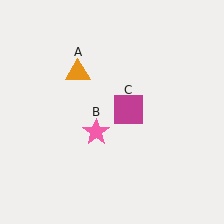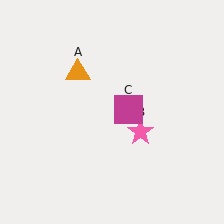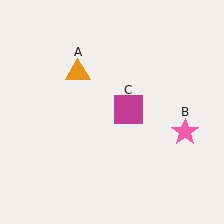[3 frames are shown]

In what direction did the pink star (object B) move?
The pink star (object B) moved right.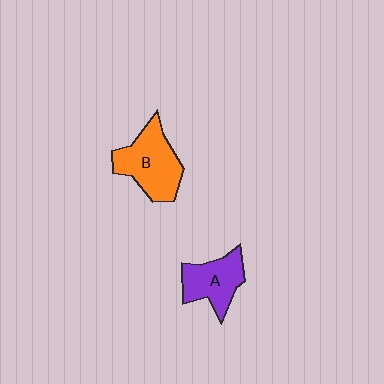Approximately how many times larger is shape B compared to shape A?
Approximately 1.3 times.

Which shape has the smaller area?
Shape A (purple).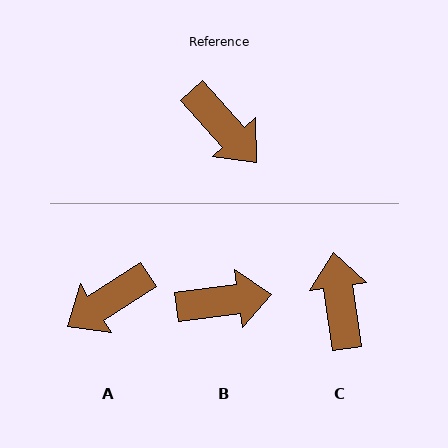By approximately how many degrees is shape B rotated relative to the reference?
Approximately 55 degrees counter-clockwise.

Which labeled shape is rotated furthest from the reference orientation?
C, about 146 degrees away.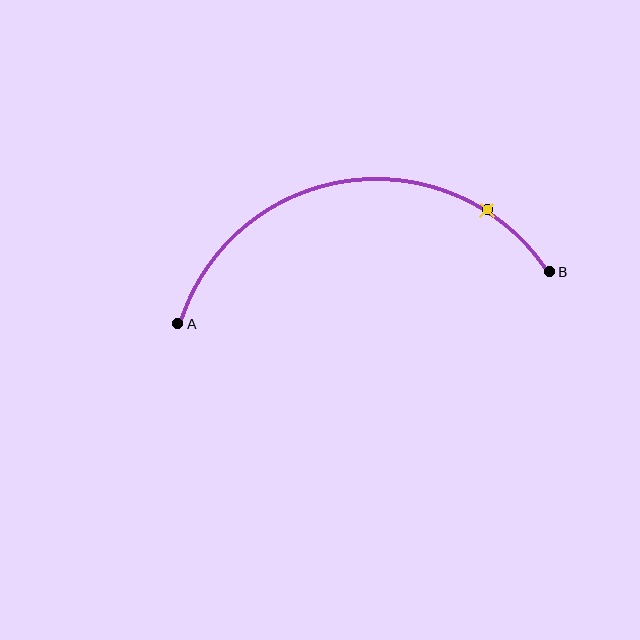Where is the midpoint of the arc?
The arc midpoint is the point on the curve farthest from the straight line joining A and B. It sits above that line.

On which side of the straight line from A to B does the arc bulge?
The arc bulges above the straight line connecting A and B.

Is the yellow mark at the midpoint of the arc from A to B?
No. The yellow mark lies on the arc but is closer to endpoint B. The arc midpoint would be at the point on the curve equidistant along the arc from both A and B.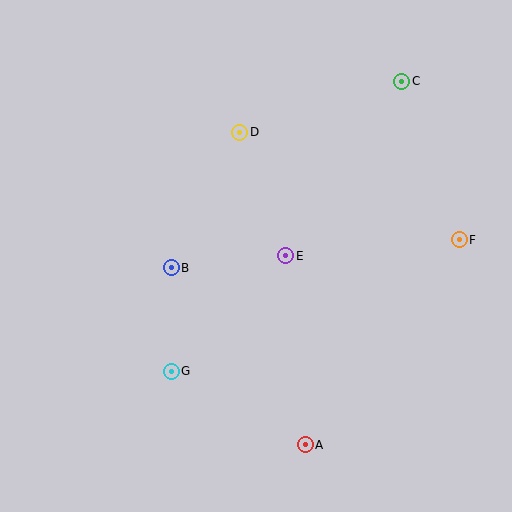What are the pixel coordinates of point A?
Point A is at (305, 445).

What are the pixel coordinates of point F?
Point F is at (459, 240).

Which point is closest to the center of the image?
Point E at (286, 256) is closest to the center.